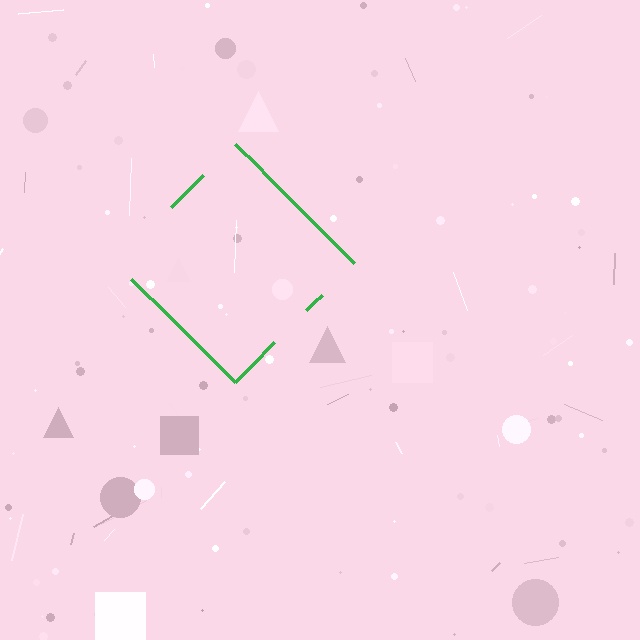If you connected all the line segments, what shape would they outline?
They would outline a diamond.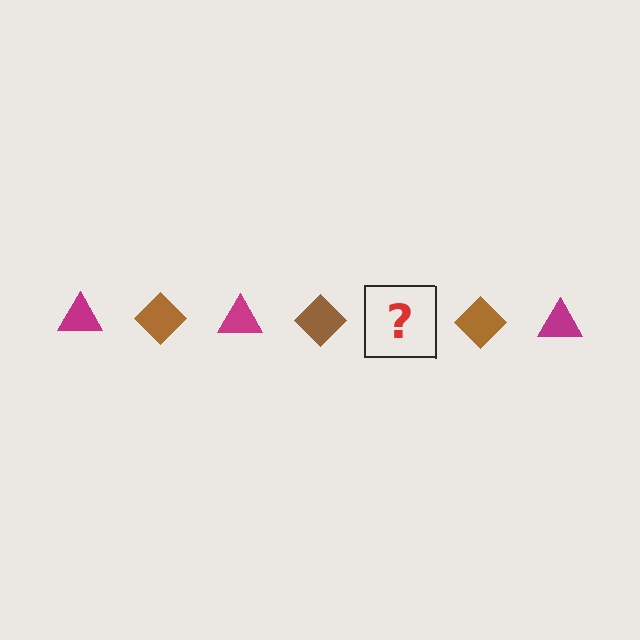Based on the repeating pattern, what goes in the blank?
The blank should be a magenta triangle.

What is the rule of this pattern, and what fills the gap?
The rule is that the pattern alternates between magenta triangle and brown diamond. The gap should be filled with a magenta triangle.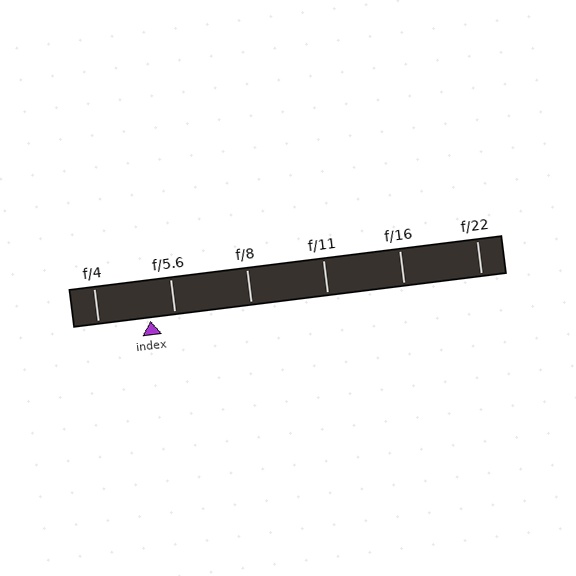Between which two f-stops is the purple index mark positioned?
The index mark is between f/4 and f/5.6.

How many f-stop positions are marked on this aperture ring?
There are 6 f-stop positions marked.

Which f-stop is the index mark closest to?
The index mark is closest to f/5.6.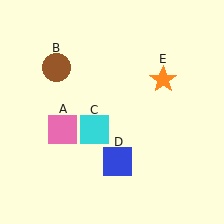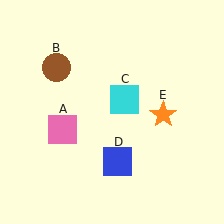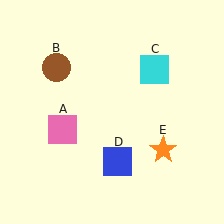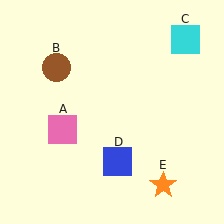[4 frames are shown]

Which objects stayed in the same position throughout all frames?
Pink square (object A) and brown circle (object B) and blue square (object D) remained stationary.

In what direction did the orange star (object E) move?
The orange star (object E) moved down.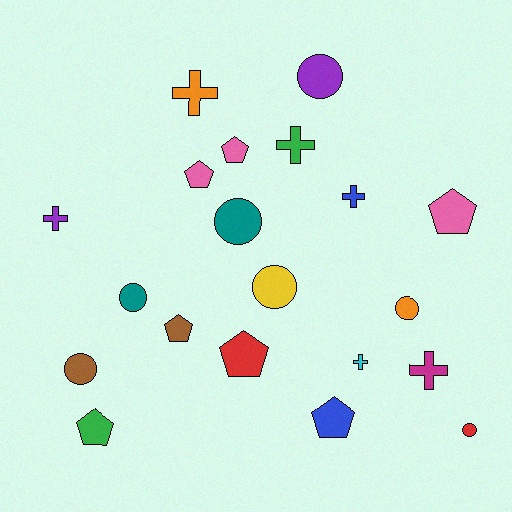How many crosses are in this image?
There are 6 crosses.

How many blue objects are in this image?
There are 2 blue objects.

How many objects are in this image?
There are 20 objects.